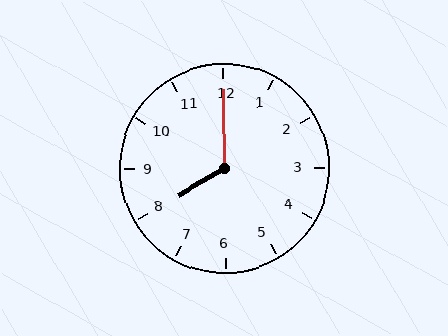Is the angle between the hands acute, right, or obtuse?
It is obtuse.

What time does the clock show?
8:00.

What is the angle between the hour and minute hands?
Approximately 120 degrees.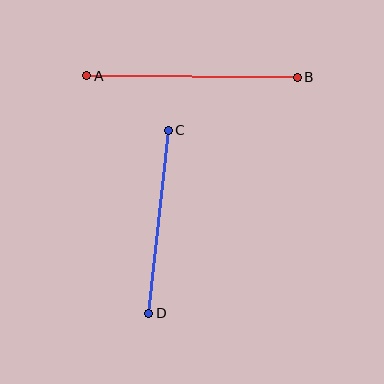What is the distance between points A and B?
The distance is approximately 211 pixels.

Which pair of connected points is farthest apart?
Points A and B are farthest apart.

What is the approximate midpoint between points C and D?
The midpoint is at approximately (158, 222) pixels.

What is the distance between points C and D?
The distance is approximately 184 pixels.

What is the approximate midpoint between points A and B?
The midpoint is at approximately (192, 77) pixels.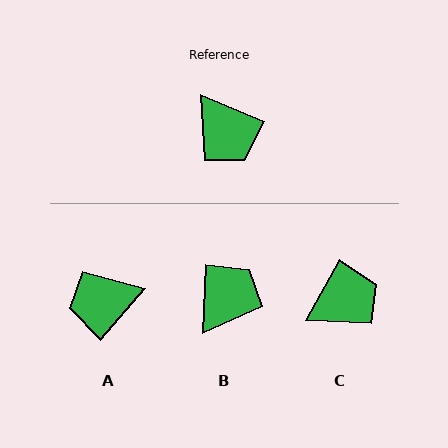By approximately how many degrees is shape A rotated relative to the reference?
Approximately 109 degrees clockwise.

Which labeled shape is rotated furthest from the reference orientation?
B, about 110 degrees away.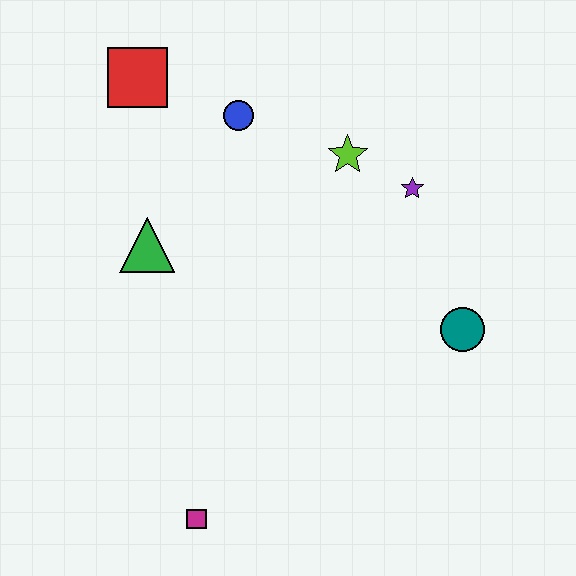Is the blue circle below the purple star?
No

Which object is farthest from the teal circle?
The red square is farthest from the teal circle.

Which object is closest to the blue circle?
The red square is closest to the blue circle.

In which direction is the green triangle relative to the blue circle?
The green triangle is below the blue circle.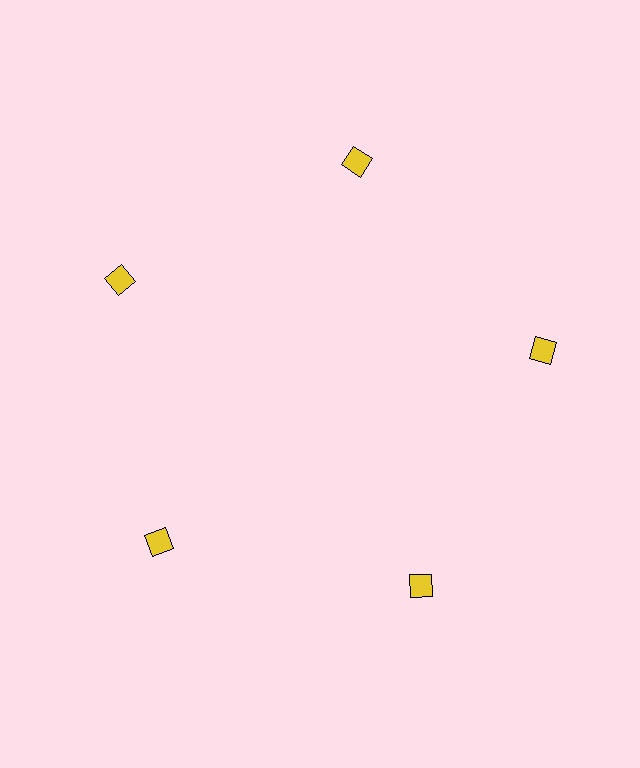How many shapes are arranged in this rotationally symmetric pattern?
There are 5 shapes, arranged in 5 groups of 1.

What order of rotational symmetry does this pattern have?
This pattern has 5-fold rotational symmetry.